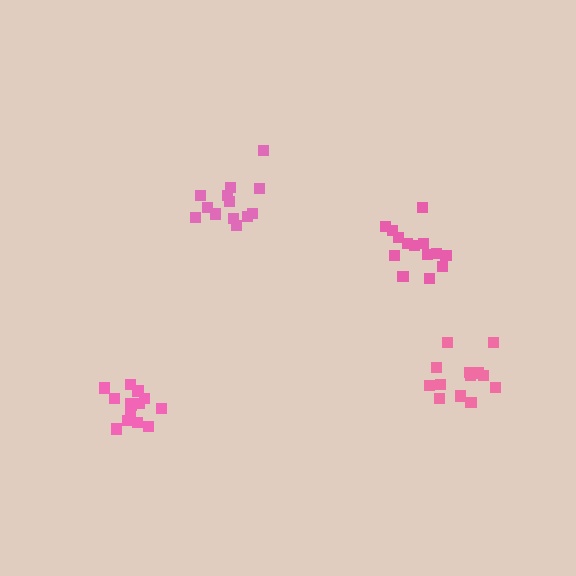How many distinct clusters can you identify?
There are 4 distinct clusters.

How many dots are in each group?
Group 1: 14 dots, Group 2: 14 dots, Group 3: 13 dots, Group 4: 13 dots (54 total).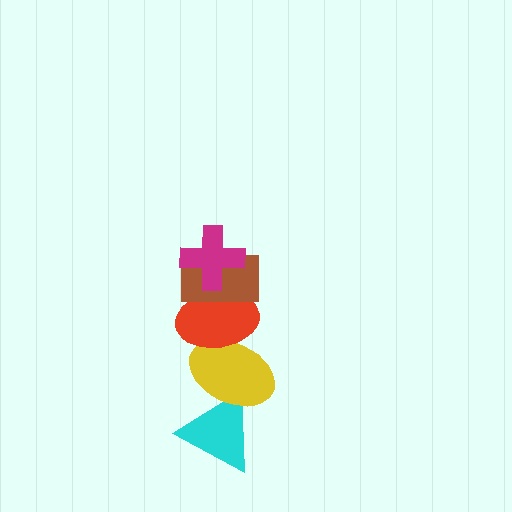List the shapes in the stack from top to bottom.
From top to bottom: the magenta cross, the brown rectangle, the red ellipse, the yellow ellipse, the cyan triangle.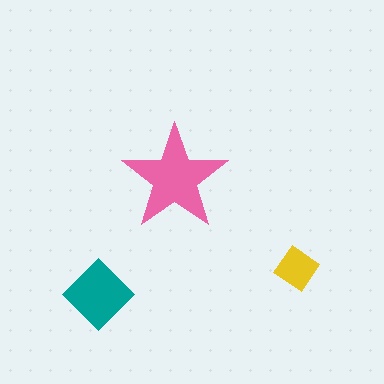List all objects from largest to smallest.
The pink star, the teal diamond, the yellow diamond.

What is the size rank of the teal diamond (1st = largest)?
2nd.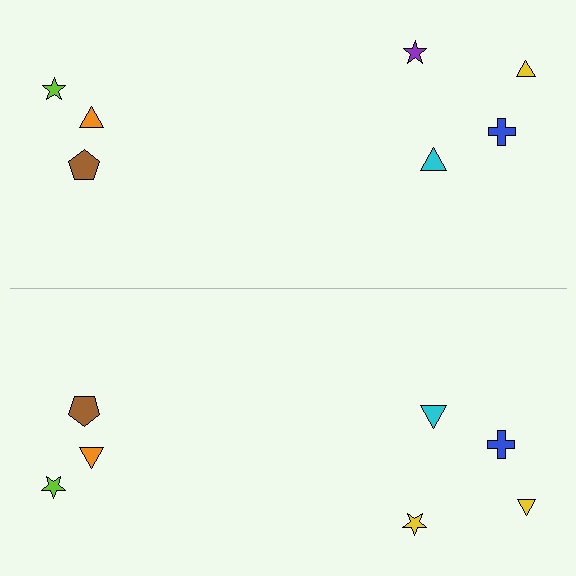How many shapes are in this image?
There are 14 shapes in this image.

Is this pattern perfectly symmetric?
No, the pattern is not perfectly symmetric. The yellow star on the bottom side breaks the symmetry — its mirror counterpart is purple.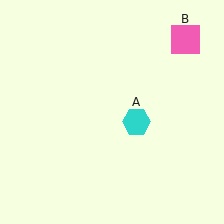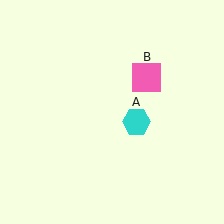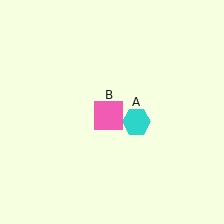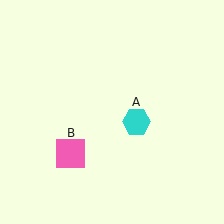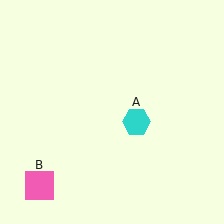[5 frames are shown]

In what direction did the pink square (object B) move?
The pink square (object B) moved down and to the left.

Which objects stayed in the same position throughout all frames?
Cyan hexagon (object A) remained stationary.